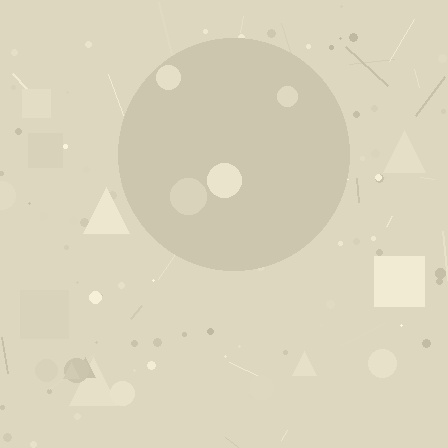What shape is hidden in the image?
A circle is hidden in the image.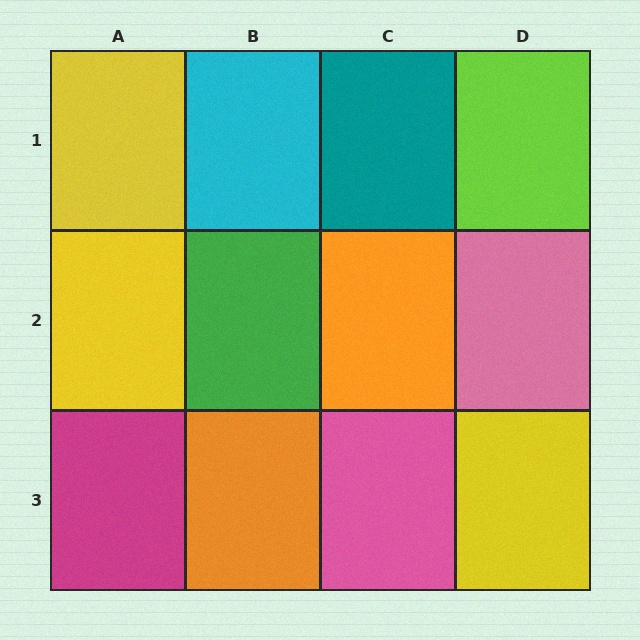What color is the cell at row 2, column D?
Pink.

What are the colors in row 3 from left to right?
Magenta, orange, pink, yellow.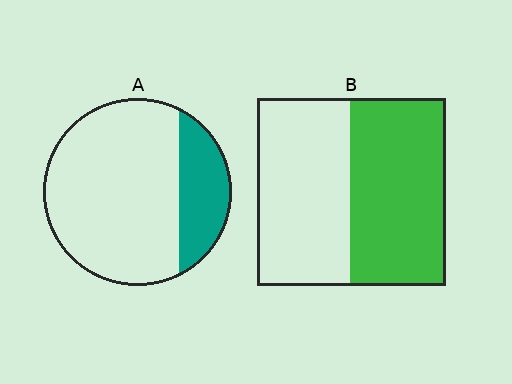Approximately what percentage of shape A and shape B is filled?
A is approximately 25% and B is approximately 50%.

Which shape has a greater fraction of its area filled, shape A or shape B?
Shape B.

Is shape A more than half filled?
No.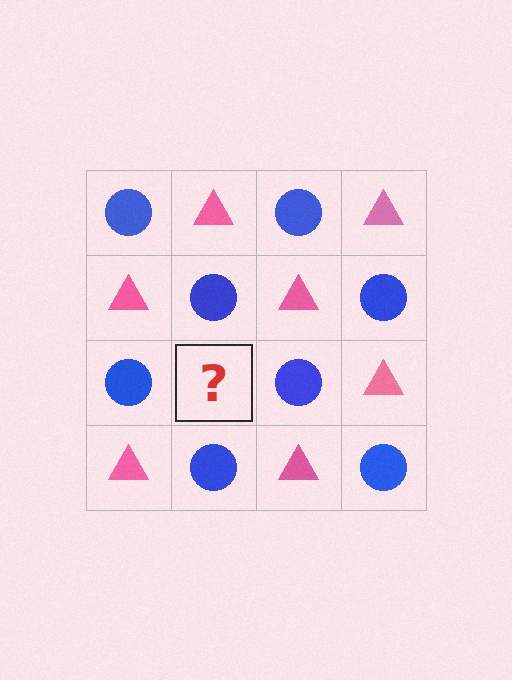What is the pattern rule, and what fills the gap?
The rule is that it alternates blue circle and pink triangle in a checkerboard pattern. The gap should be filled with a pink triangle.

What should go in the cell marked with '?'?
The missing cell should contain a pink triangle.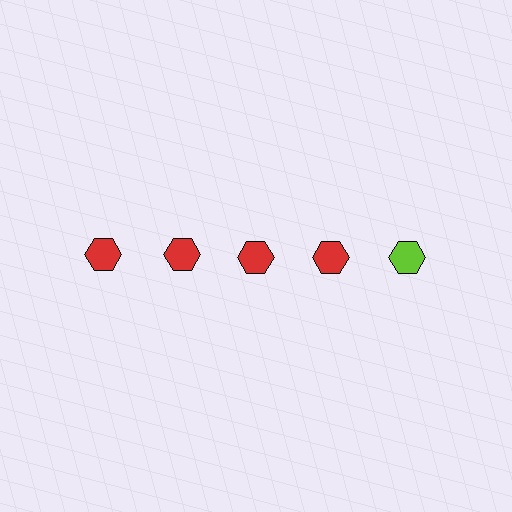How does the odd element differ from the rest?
It has a different color: lime instead of red.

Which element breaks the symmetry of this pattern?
The lime hexagon in the top row, rightmost column breaks the symmetry. All other shapes are red hexagons.